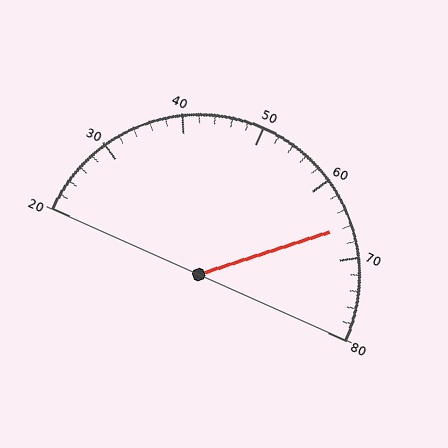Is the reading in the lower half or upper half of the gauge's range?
The reading is in the upper half of the range (20 to 80).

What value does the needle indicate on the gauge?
The needle indicates approximately 66.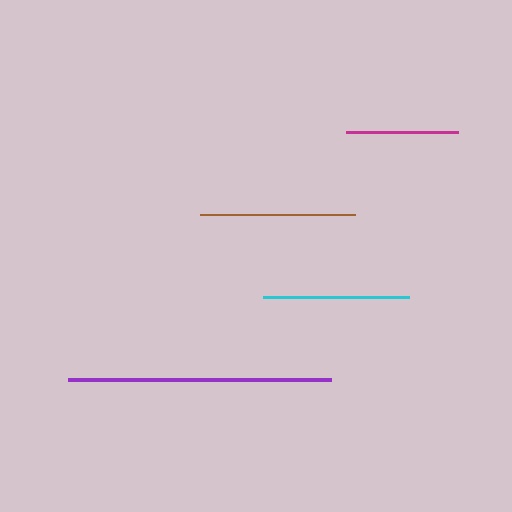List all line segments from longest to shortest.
From longest to shortest: purple, brown, cyan, magenta.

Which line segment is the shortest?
The magenta line is the shortest at approximately 112 pixels.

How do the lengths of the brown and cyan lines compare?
The brown and cyan lines are approximately the same length.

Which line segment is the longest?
The purple line is the longest at approximately 263 pixels.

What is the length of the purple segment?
The purple segment is approximately 263 pixels long.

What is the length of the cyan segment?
The cyan segment is approximately 146 pixels long.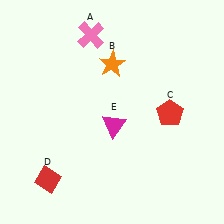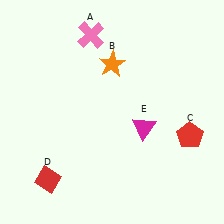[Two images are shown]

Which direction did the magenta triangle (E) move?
The magenta triangle (E) moved right.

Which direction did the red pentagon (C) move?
The red pentagon (C) moved down.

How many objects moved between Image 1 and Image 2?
2 objects moved between the two images.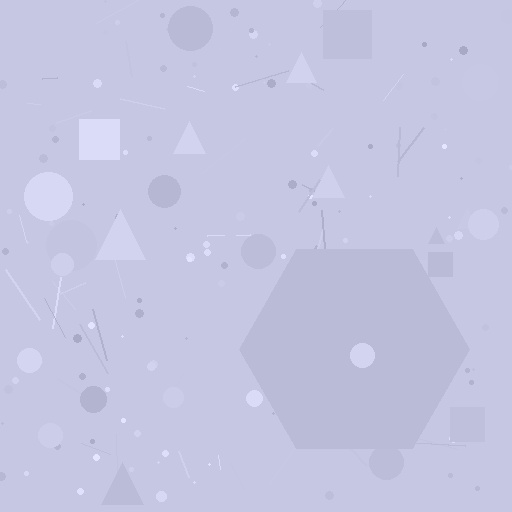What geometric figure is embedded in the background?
A hexagon is embedded in the background.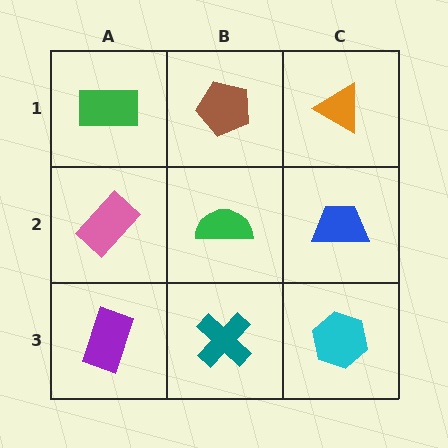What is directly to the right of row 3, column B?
A cyan hexagon.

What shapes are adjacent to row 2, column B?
A brown pentagon (row 1, column B), a teal cross (row 3, column B), a pink rectangle (row 2, column A), a blue trapezoid (row 2, column C).